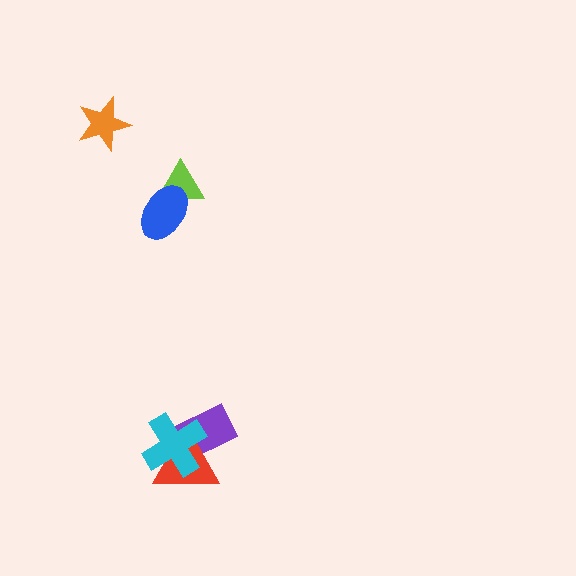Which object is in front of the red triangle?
The cyan cross is in front of the red triangle.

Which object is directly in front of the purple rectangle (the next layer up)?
The red triangle is directly in front of the purple rectangle.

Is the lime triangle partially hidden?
Yes, it is partially covered by another shape.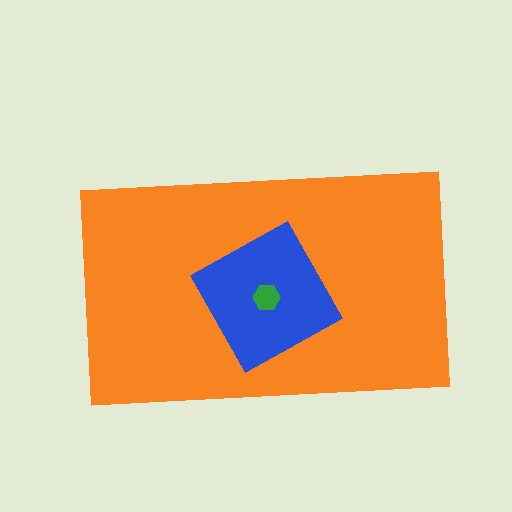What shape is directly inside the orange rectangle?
The blue square.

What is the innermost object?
The green hexagon.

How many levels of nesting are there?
3.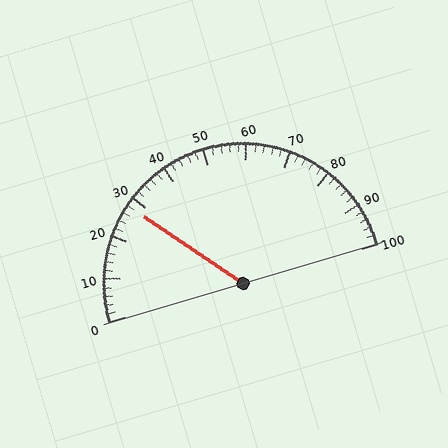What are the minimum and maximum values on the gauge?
The gauge ranges from 0 to 100.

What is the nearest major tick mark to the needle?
The nearest major tick mark is 30.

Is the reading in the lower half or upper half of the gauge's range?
The reading is in the lower half of the range (0 to 100).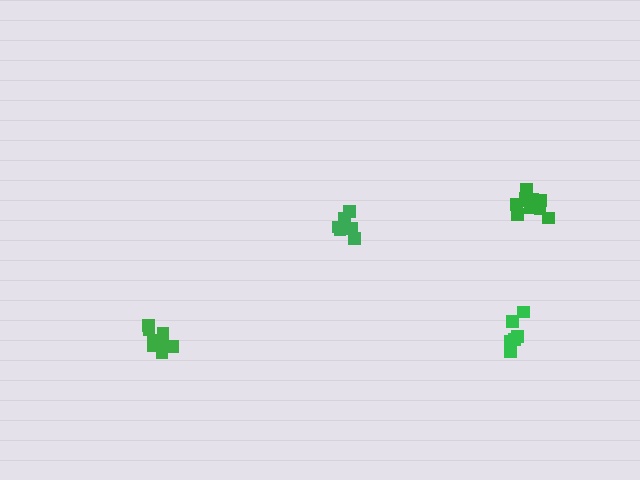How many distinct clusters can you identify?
There are 4 distinct clusters.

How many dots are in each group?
Group 1: 8 dots, Group 2: 6 dots, Group 3: 6 dots, Group 4: 11 dots (31 total).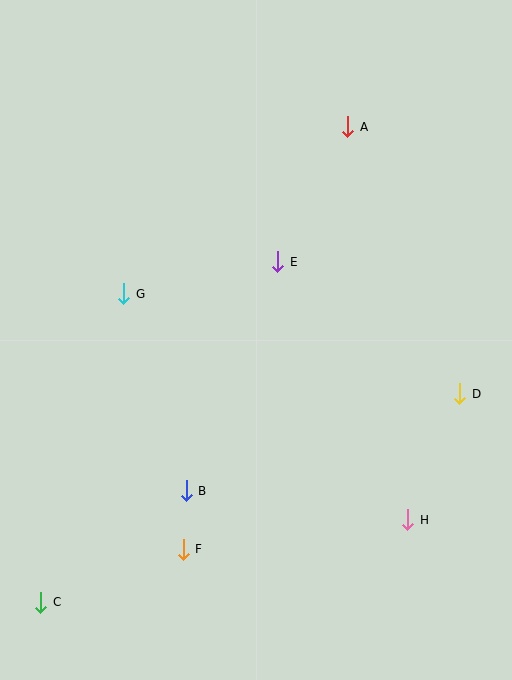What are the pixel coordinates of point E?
Point E is at (278, 262).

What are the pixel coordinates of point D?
Point D is at (460, 394).